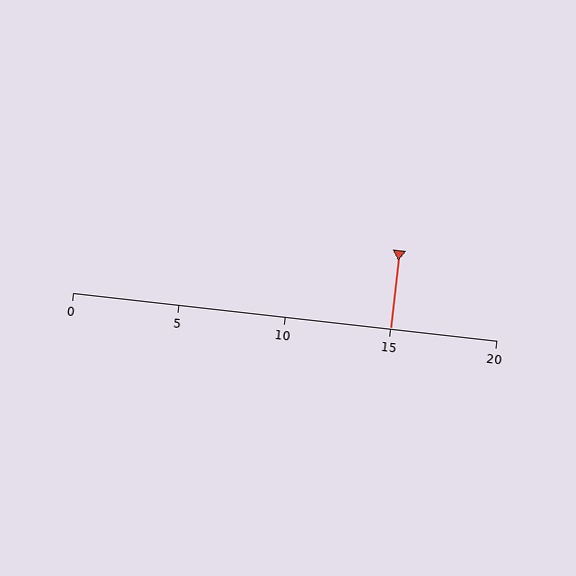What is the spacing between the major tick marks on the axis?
The major ticks are spaced 5 apart.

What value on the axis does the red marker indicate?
The marker indicates approximately 15.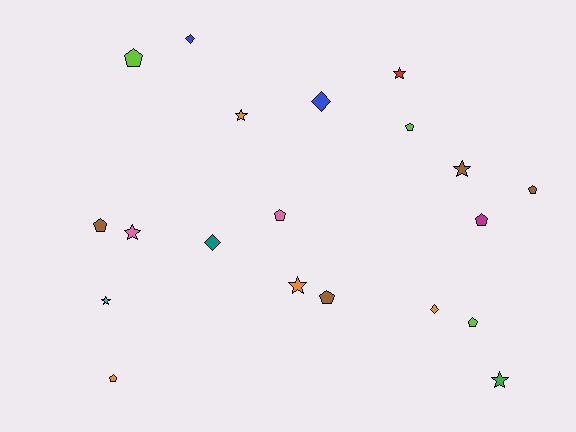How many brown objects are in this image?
There are 4 brown objects.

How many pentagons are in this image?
There are 9 pentagons.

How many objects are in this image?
There are 20 objects.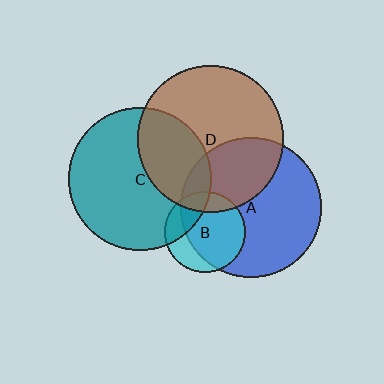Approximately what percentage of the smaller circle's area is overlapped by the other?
Approximately 15%.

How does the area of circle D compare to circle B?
Approximately 3.2 times.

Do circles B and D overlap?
Yes.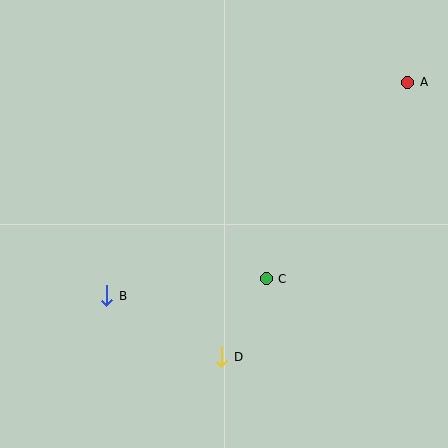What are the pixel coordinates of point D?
Point D is at (222, 357).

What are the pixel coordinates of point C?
Point C is at (266, 279).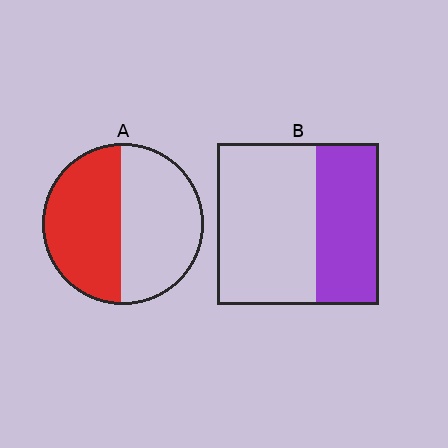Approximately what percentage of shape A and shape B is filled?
A is approximately 50% and B is approximately 40%.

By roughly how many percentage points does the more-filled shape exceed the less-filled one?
By roughly 10 percentage points (A over B).